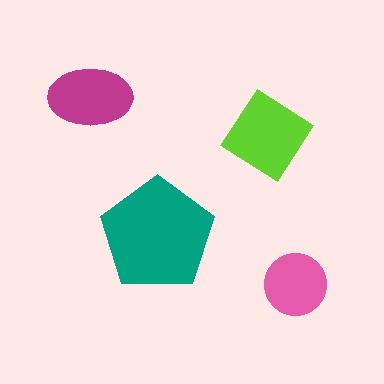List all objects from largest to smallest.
The teal pentagon, the lime diamond, the magenta ellipse, the pink circle.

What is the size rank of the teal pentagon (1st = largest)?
1st.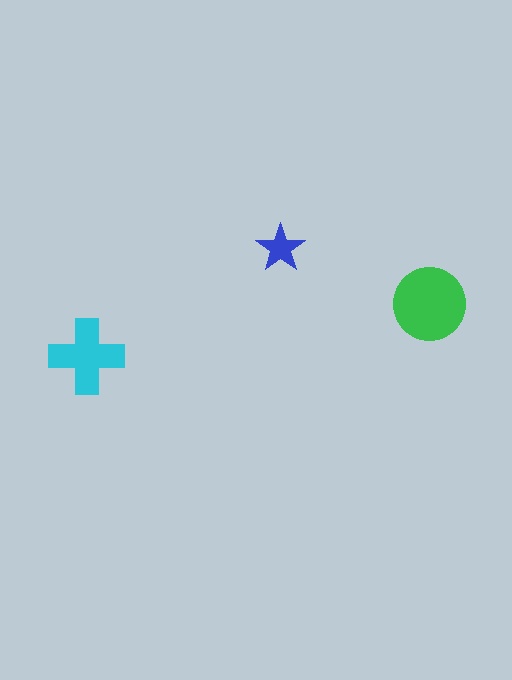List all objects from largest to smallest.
The green circle, the cyan cross, the blue star.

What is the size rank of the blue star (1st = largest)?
3rd.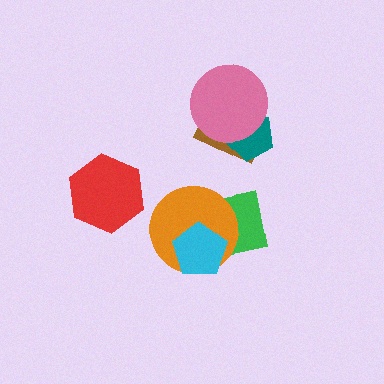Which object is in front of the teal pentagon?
The pink circle is in front of the teal pentagon.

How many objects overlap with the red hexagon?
0 objects overlap with the red hexagon.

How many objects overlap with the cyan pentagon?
2 objects overlap with the cyan pentagon.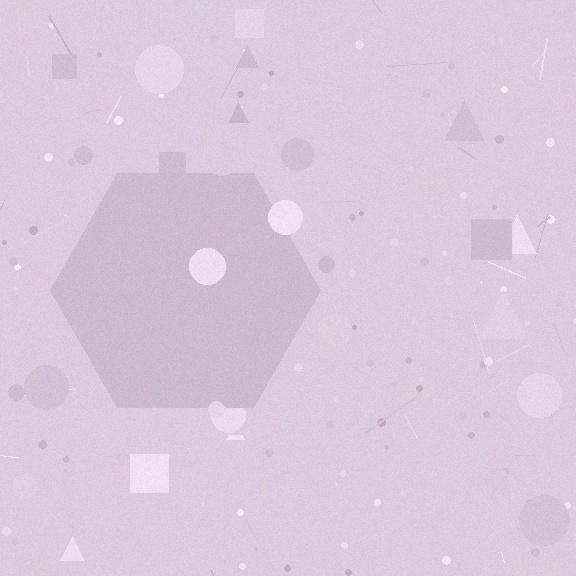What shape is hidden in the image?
A hexagon is hidden in the image.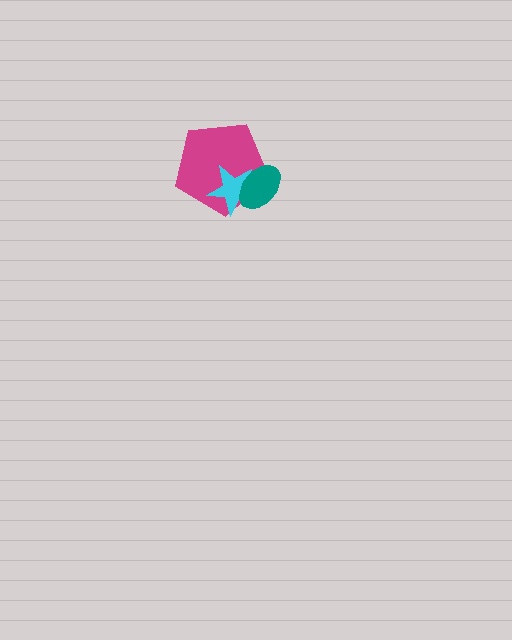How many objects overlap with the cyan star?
2 objects overlap with the cyan star.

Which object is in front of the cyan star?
The teal ellipse is in front of the cyan star.